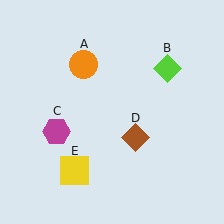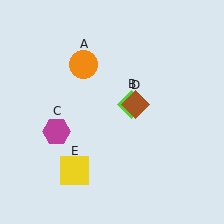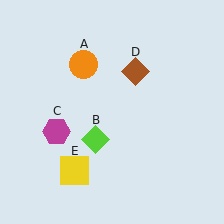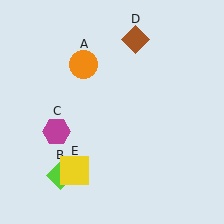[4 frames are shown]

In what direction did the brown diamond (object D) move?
The brown diamond (object D) moved up.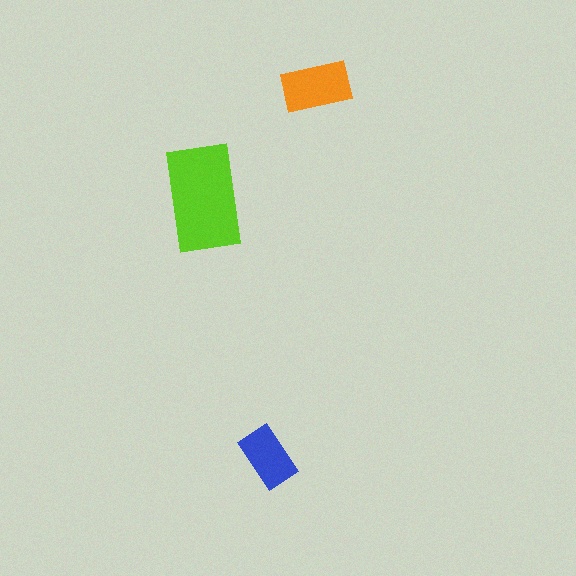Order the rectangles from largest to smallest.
the lime one, the orange one, the blue one.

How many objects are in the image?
There are 3 objects in the image.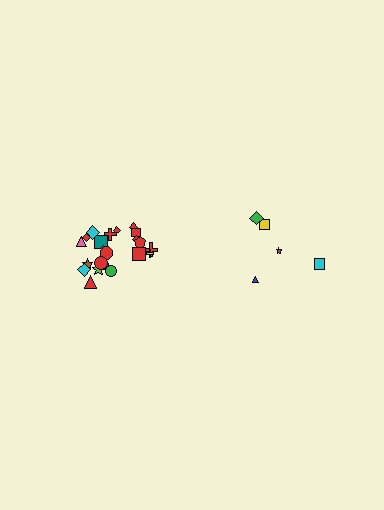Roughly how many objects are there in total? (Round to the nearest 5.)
Roughly 25 objects in total.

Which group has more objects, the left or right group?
The left group.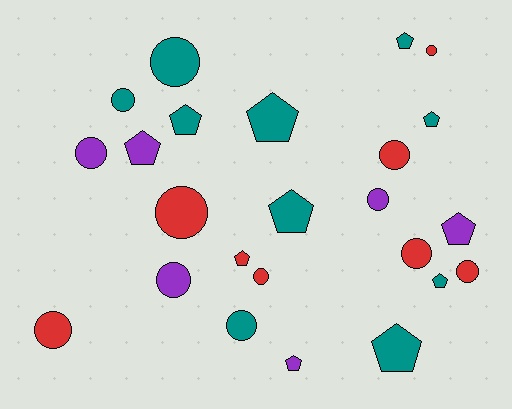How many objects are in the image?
There are 24 objects.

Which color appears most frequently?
Teal, with 10 objects.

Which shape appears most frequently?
Circle, with 13 objects.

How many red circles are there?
There are 7 red circles.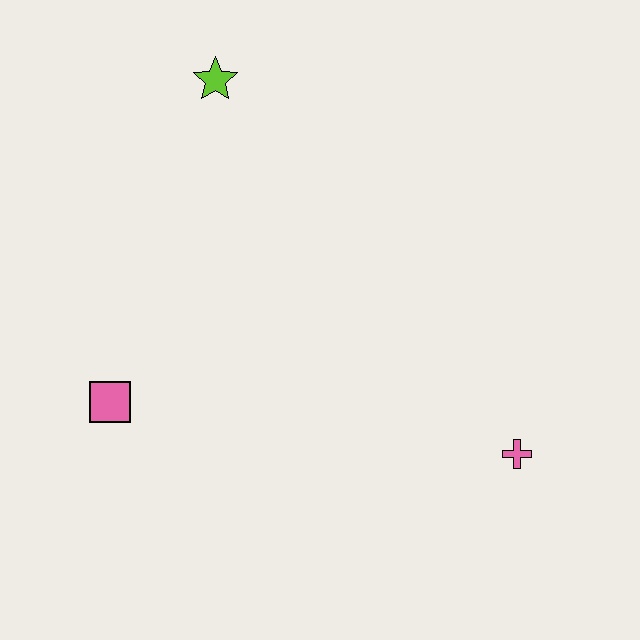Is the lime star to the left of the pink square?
No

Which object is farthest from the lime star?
The pink cross is farthest from the lime star.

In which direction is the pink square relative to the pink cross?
The pink square is to the left of the pink cross.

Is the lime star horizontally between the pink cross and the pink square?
Yes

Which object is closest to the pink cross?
The pink square is closest to the pink cross.